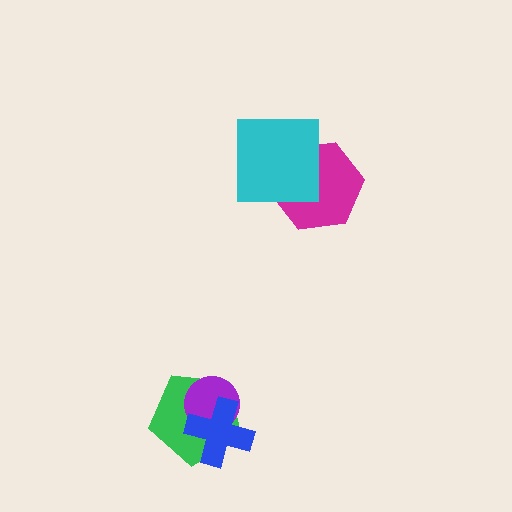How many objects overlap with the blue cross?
2 objects overlap with the blue cross.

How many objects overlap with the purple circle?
2 objects overlap with the purple circle.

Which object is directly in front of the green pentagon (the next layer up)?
The purple circle is directly in front of the green pentagon.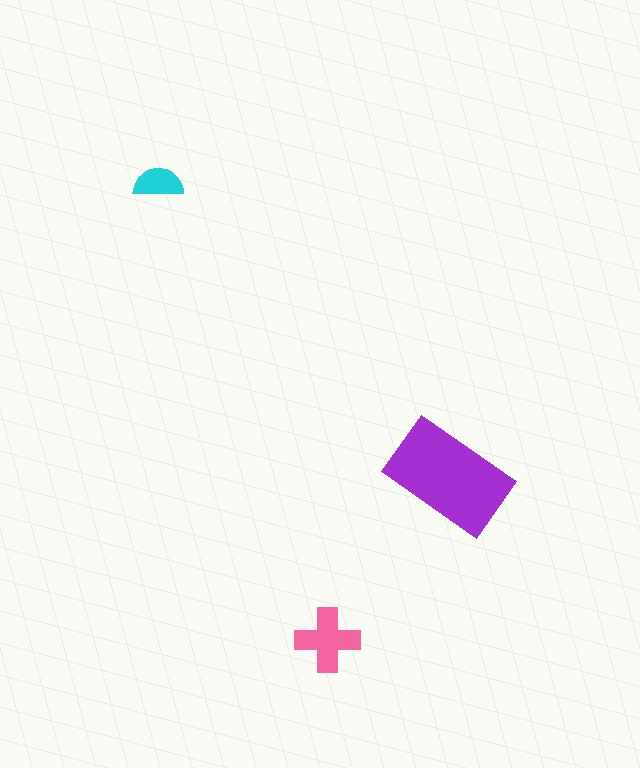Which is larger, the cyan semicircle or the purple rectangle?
The purple rectangle.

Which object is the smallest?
The cyan semicircle.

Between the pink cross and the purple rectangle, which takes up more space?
The purple rectangle.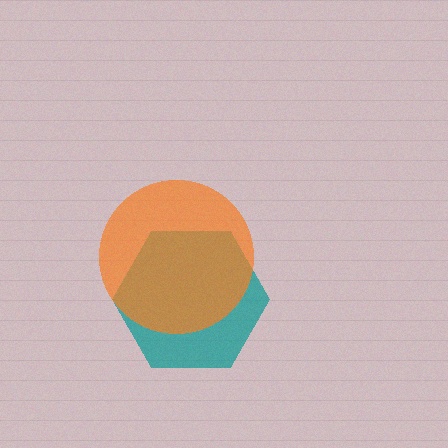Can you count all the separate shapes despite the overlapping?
Yes, there are 2 separate shapes.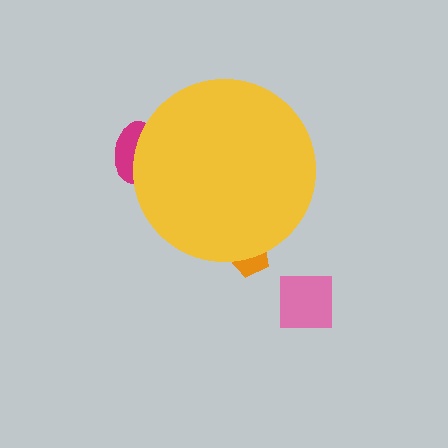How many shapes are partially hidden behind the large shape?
2 shapes are partially hidden.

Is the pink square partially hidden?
No, the pink square is fully visible.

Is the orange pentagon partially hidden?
Yes, the orange pentagon is partially hidden behind the yellow circle.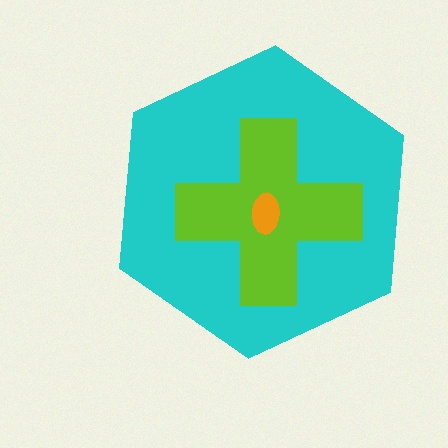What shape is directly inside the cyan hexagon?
The lime cross.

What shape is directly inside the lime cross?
The orange ellipse.